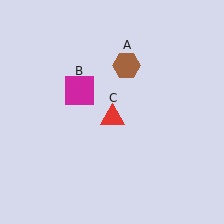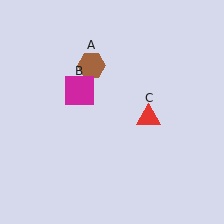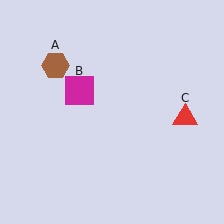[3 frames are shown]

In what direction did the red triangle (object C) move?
The red triangle (object C) moved right.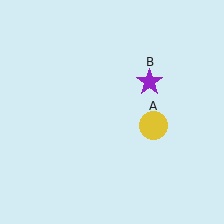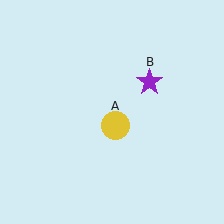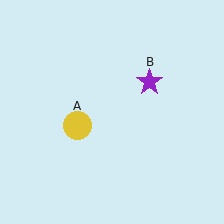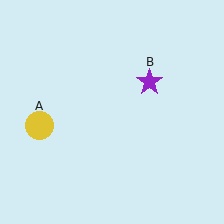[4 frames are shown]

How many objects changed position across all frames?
1 object changed position: yellow circle (object A).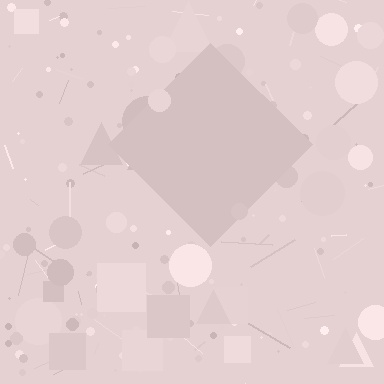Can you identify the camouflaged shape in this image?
The camouflaged shape is a diamond.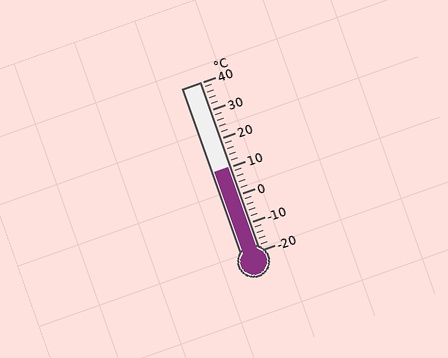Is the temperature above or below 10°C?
The temperature is at 10°C.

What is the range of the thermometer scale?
The thermometer scale ranges from -20°C to 40°C.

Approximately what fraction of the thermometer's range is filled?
The thermometer is filled to approximately 50% of its range.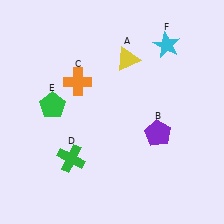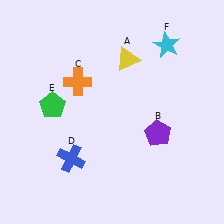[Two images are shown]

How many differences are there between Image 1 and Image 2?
There is 1 difference between the two images.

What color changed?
The cross (D) changed from green in Image 1 to blue in Image 2.